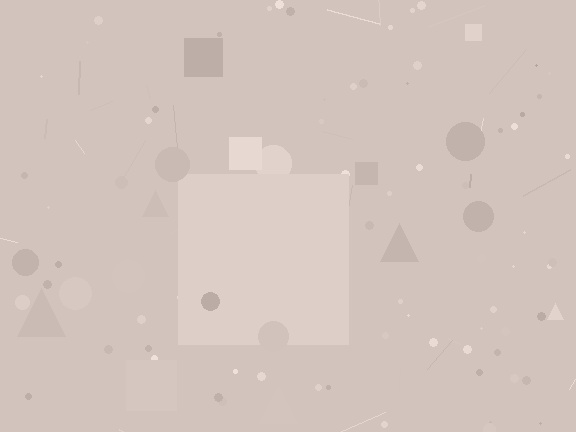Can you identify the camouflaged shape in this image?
The camouflaged shape is a square.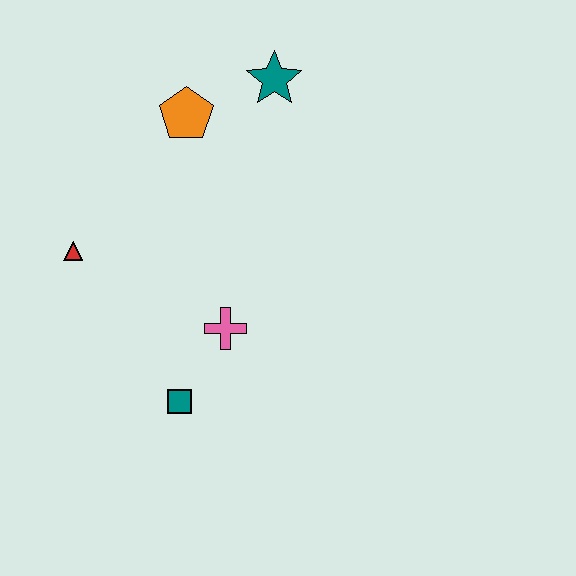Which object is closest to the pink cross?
The teal square is closest to the pink cross.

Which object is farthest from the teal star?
The teal square is farthest from the teal star.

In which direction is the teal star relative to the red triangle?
The teal star is to the right of the red triangle.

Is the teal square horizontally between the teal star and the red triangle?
Yes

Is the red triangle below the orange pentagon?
Yes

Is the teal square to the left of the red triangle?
No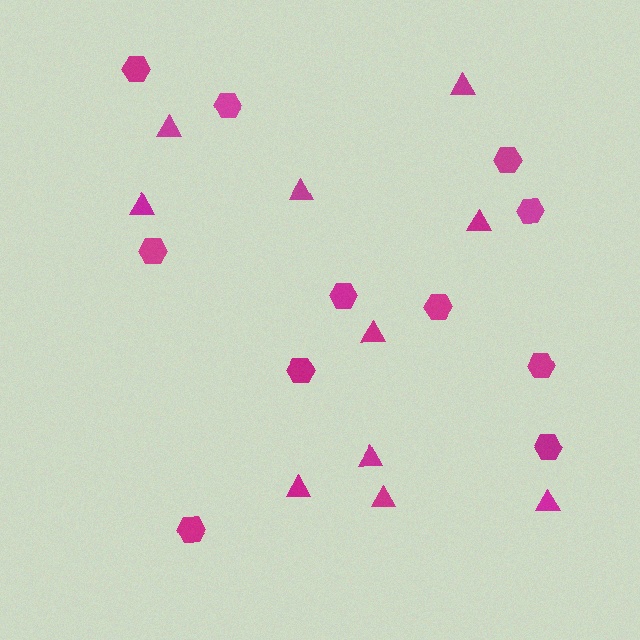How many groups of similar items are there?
There are 2 groups: one group of hexagons (11) and one group of triangles (10).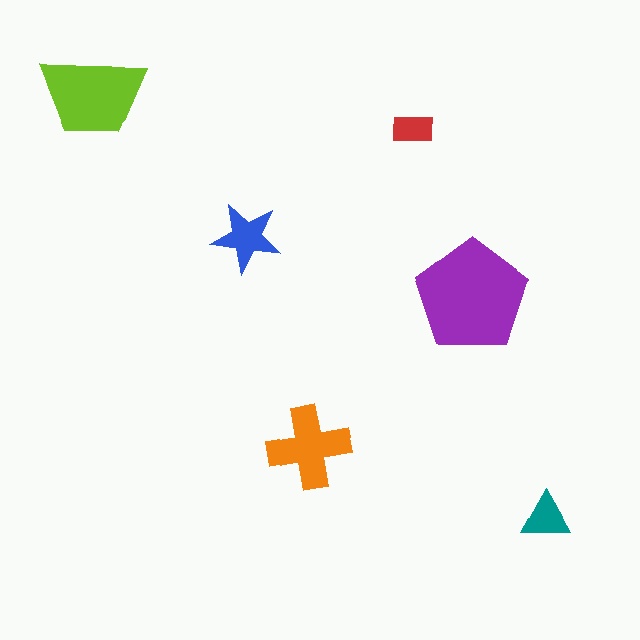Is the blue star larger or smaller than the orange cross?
Smaller.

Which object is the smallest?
The red rectangle.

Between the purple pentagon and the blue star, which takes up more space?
The purple pentagon.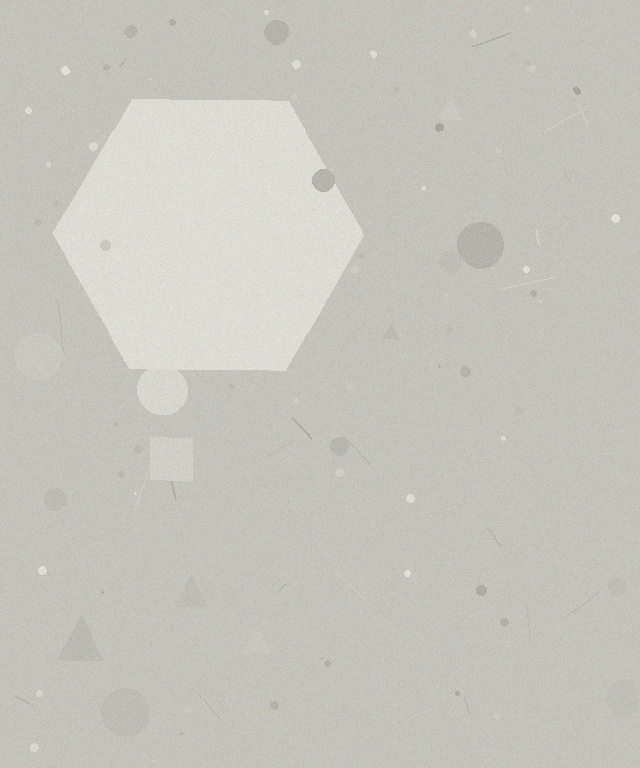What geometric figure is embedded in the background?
A hexagon is embedded in the background.